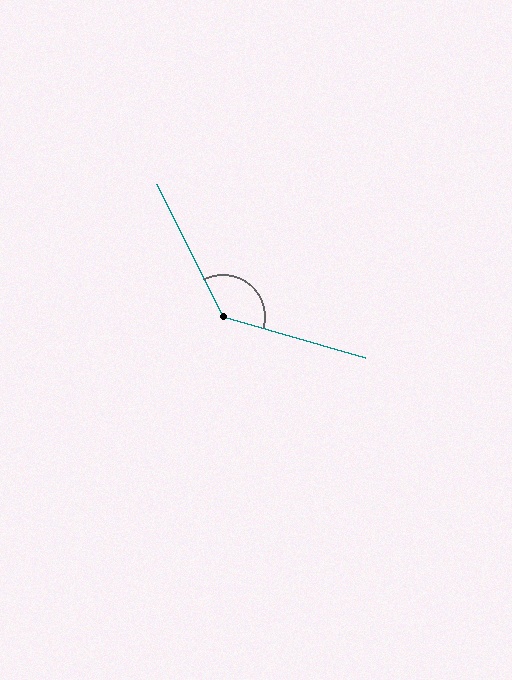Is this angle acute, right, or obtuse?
It is obtuse.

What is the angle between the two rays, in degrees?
Approximately 133 degrees.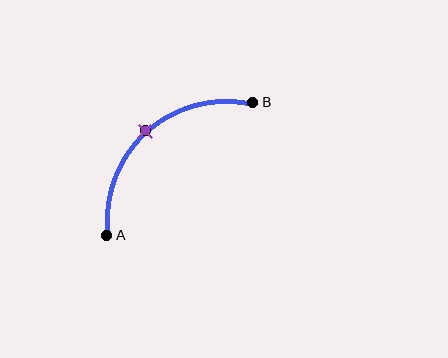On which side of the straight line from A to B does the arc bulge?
The arc bulges above and to the left of the straight line connecting A and B.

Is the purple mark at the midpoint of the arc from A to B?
Yes. The purple mark lies on the arc at equal arc-length from both A and B — it is the arc midpoint.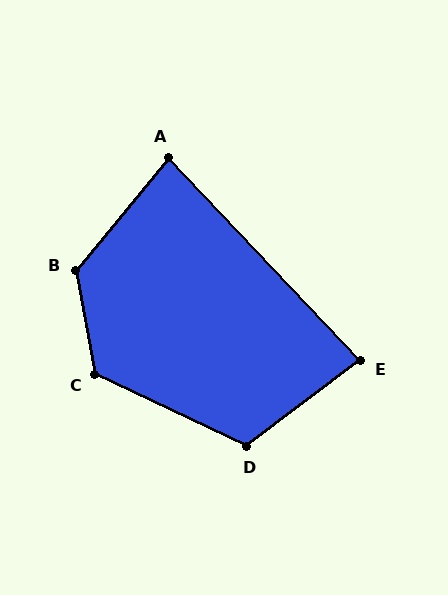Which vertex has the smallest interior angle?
A, at approximately 83 degrees.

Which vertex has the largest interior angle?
B, at approximately 130 degrees.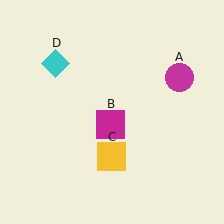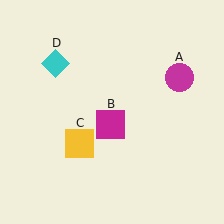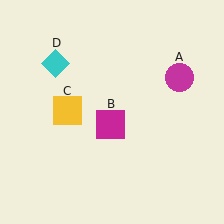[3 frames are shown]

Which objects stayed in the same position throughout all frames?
Magenta circle (object A) and magenta square (object B) and cyan diamond (object D) remained stationary.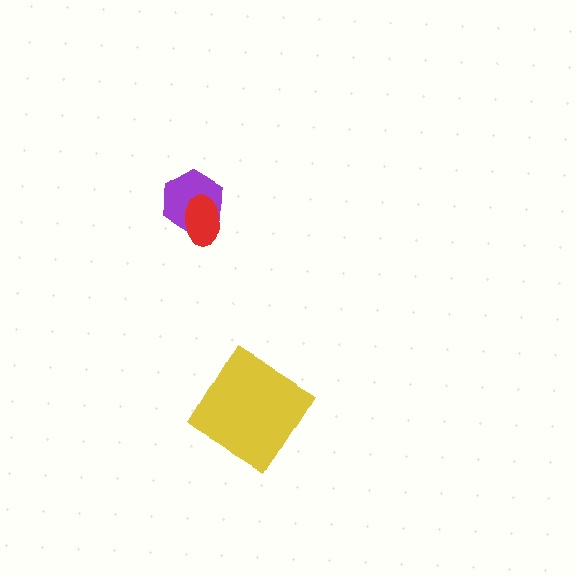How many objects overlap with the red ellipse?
1 object overlaps with the red ellipse.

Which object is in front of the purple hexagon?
The red ellipse is in front of the purple hexagon.